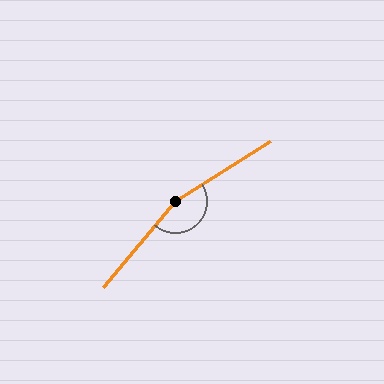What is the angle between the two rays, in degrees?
Approximately 162 degrees.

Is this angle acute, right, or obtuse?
It is obtuse.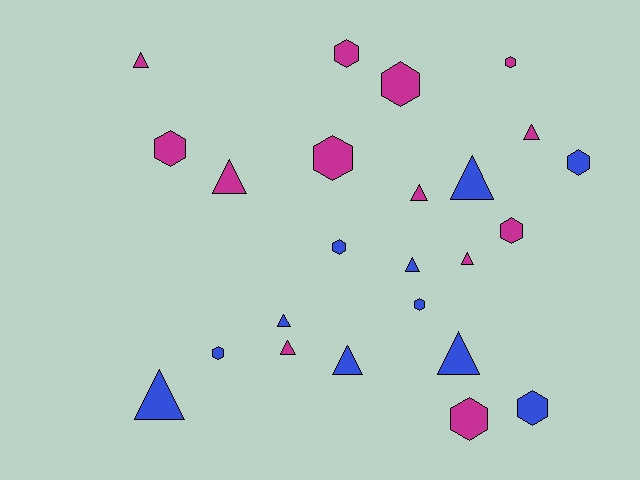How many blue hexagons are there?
There are 5 blue hexagons.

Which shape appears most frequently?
Hexagon, with 12 objects.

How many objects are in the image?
There are 24 objects.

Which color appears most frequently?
Magenta, with 13 objects.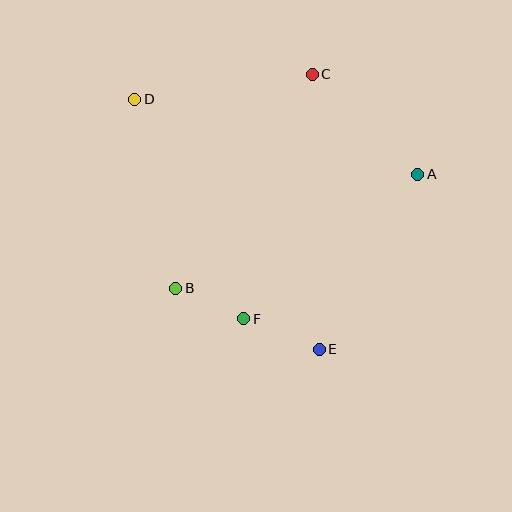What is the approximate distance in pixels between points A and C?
The distance between A and C is approximately 145 pixels.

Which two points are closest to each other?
Points B and F are closest to each other.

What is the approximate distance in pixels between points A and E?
The distance between A and E is approximately 201 pixels.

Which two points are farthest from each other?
Points D and E are farthest from each other.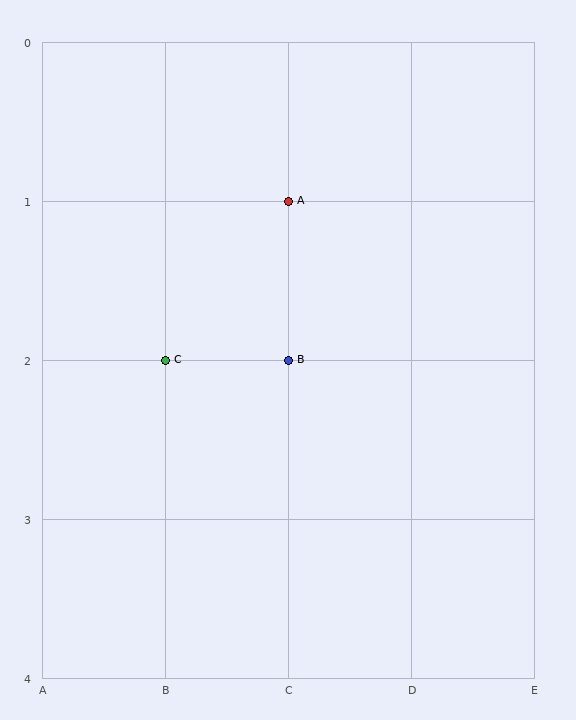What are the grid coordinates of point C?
Point C is at grid coordinates (B, 2).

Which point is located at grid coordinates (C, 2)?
Point B is at (C, 2).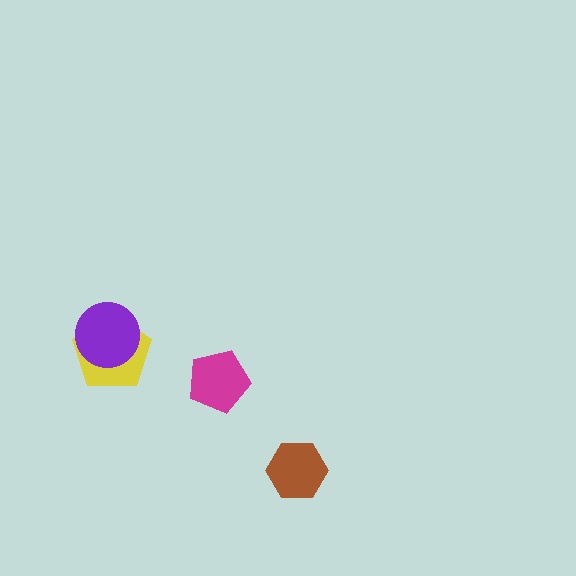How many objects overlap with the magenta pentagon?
0 objects overlap with the magenta pentagon.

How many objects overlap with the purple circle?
1 object overlaps with the purple circle.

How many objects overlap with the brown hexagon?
0 objects overlap with the brown hexagon.